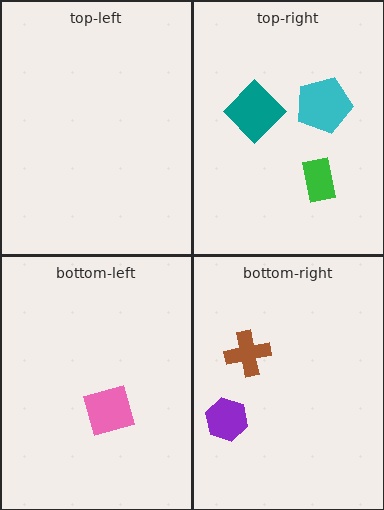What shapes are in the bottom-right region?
The brown cross, the purple hexagon.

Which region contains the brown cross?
The bottom-right region.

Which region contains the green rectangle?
The top-right region.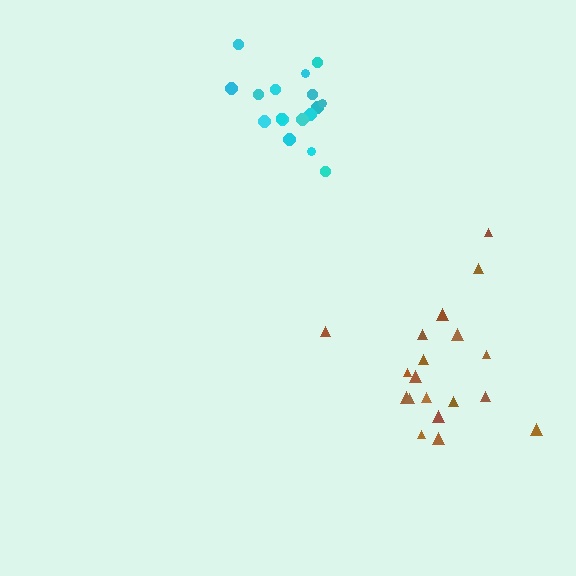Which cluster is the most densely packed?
Cyan.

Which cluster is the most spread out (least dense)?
Brown.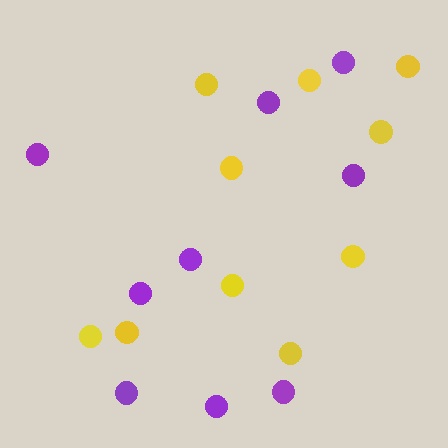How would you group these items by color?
There are 2 groups: one group of yellow circles (10) and one group of purple circles (9).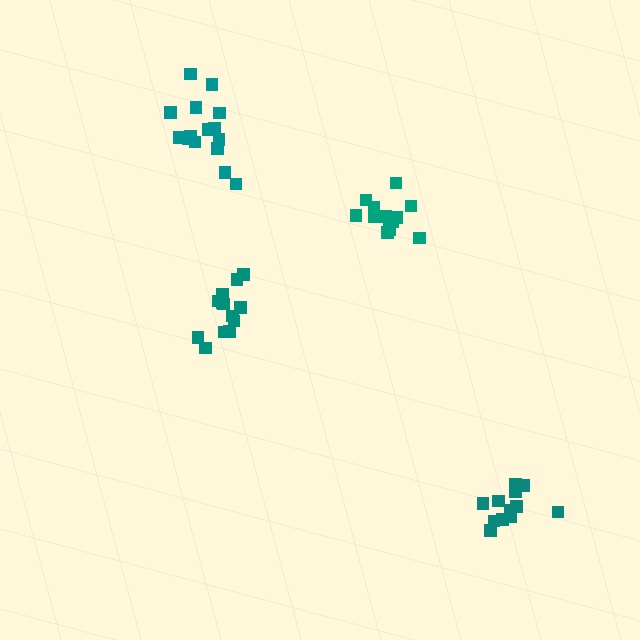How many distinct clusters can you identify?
There are 4 distinct clusters.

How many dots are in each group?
Group 1: 13 dots, Group 2: 12 dots, Group 3: 15 dots, Group 4: 12 dots (52 total).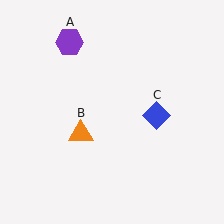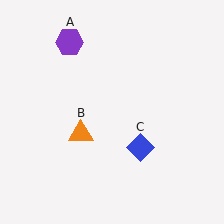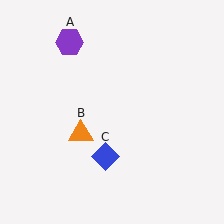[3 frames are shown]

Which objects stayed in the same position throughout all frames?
Purple hexagon (object A) and orange triangle (object B) remained stationary.